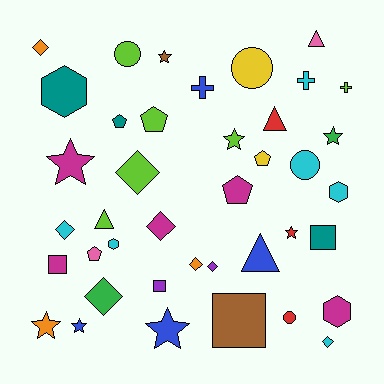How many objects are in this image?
There are 40 objects.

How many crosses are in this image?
There are 3 crosses.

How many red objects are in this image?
There are 3 red objects.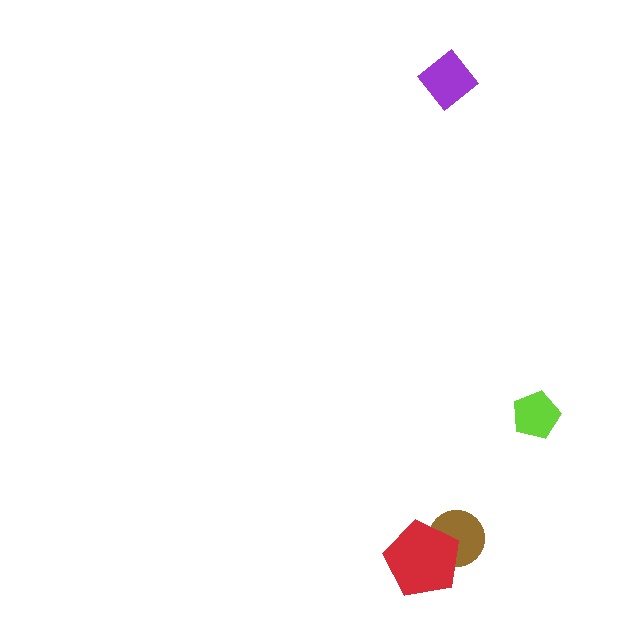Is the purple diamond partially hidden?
No, no other shape covers it.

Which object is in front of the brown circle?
The red pentagon is in front of the brown circle.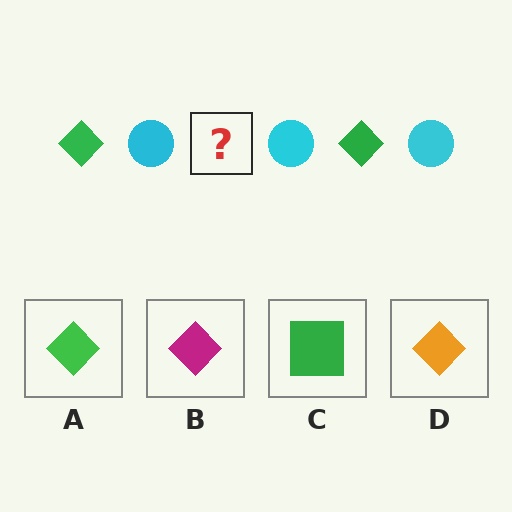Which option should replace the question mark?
Option A.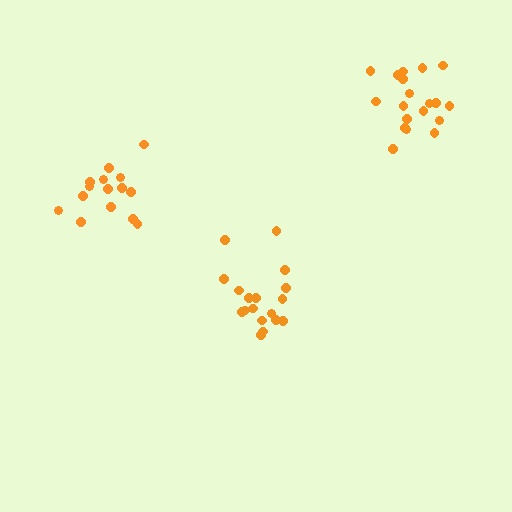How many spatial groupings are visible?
There are 3 spatial groupings.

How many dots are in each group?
Group 1: 15 dots, Group 2: 18 dots, Group 3: 19 dots (52 total).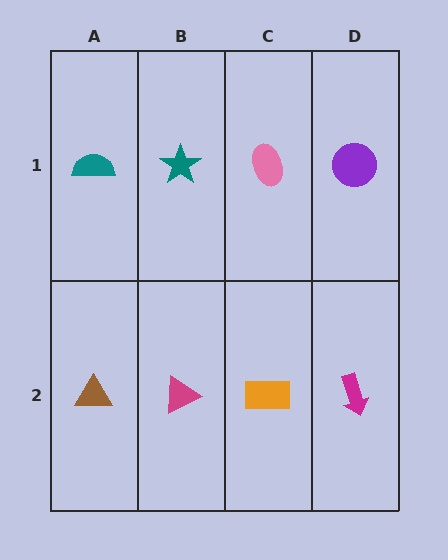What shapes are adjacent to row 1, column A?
A brown triangle (row 2, column A), a teal star (row 1, column B).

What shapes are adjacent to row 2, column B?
A teal star (row 1, column B), a brown triangle (row 2, column A), an orange rectangle (row 2, column C).